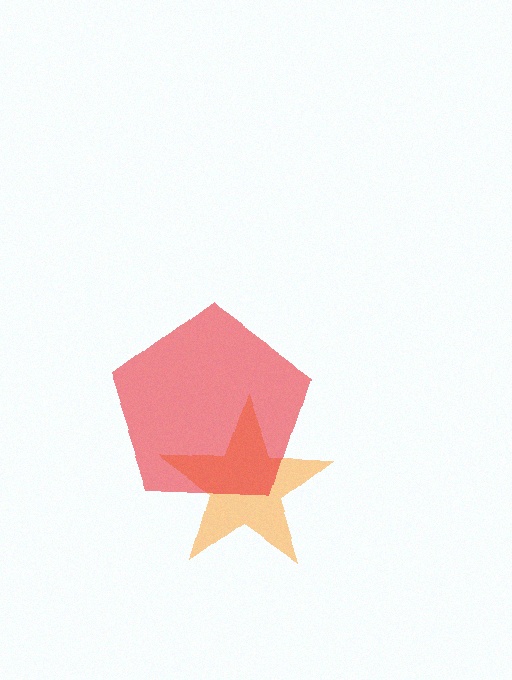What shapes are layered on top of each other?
The layered shapes are: an orange star, a red pentagon.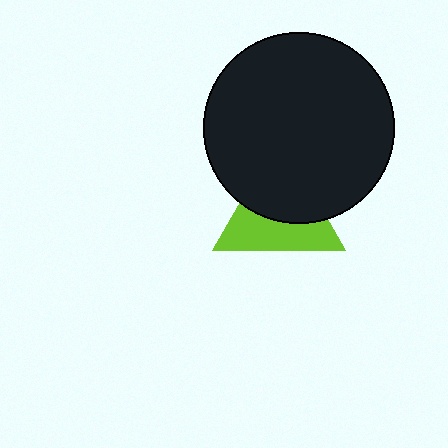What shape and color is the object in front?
The object in front is a black circle.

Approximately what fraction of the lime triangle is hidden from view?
Roughly 52% of the lime triangle is hidden behind the black circle.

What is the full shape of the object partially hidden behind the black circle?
The partially hidden object is a lime triangle.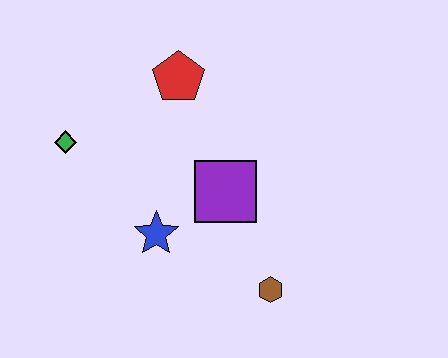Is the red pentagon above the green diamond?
Yes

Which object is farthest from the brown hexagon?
The green diamond is farthest from the brown hexagon.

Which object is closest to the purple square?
The blue star is closest to the purple square.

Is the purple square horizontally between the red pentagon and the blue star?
No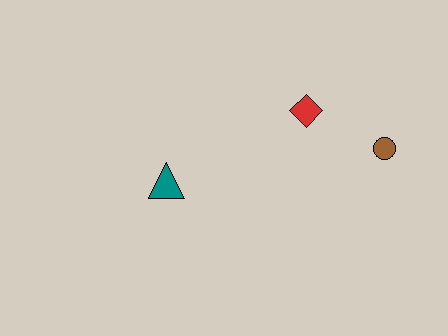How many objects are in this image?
There are 3 objects.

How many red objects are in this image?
There is 1 red object.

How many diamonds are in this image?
There is 1 diamond.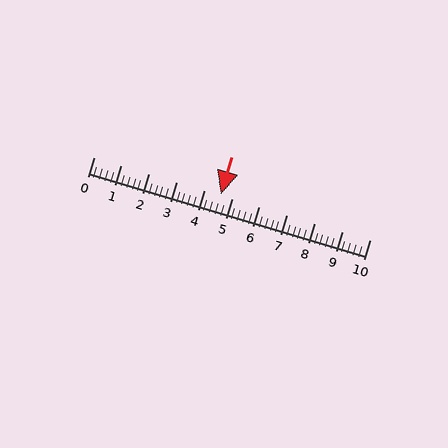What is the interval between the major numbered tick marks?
The major tick marks are spaced 1 units apart.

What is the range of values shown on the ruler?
The ruler shows values from 0 to 10.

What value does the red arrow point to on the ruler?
The red arrow points to approximately 4.6.